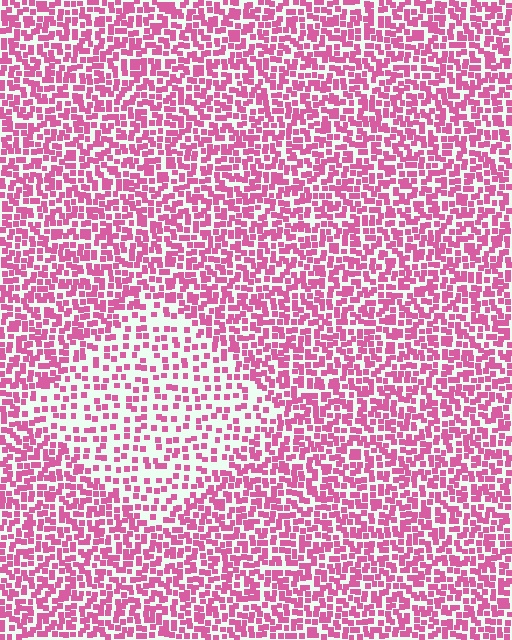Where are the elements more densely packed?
The elements are more densely packed outside the diamond boundary.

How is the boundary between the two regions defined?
The boundary is defined by a change in element density (approximately 2.0x ratio). All elements are the same color, size, and shape.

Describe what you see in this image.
The image contains small pink elements arranged at two different densities. A diamond-shaped region is visible where the elements are less densely packed than the surrounding area.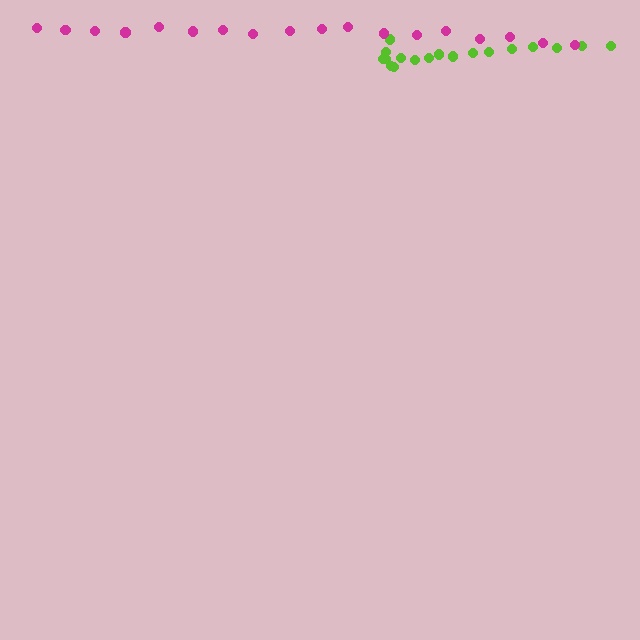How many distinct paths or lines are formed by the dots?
There are 2 distinct paths.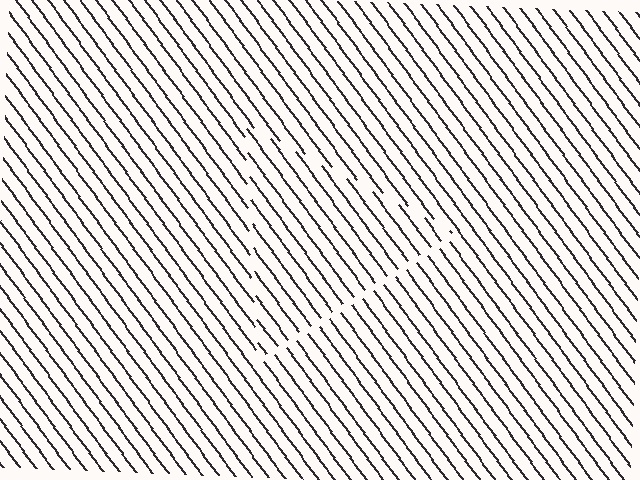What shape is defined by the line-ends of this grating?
An illusory triangle. The interior of the shape contains the same grating, shifted by half a period — the contour is defined by the phase discontinuity where line-ends from the inner and outer gratings abut.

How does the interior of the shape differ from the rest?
The interior of the shape contains the same grating, shifted by half a period — the contour is defined by the phase discontinuity where line-ends from the inner and outer gratings abut.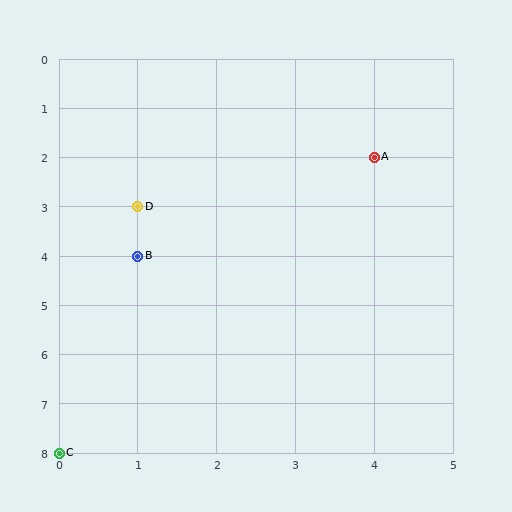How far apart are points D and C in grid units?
Points D and C are 1 column and 5 rows apart (about 5.1 grid units diagonally).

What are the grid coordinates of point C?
Point C is at grid coordinates (0, 8).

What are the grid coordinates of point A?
Point A is at grid coordinates (4, 2).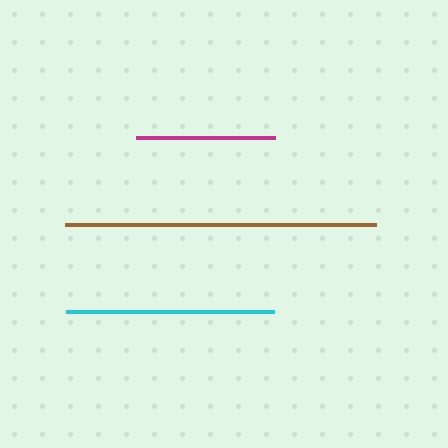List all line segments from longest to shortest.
From longest to shortest: brown, cyan, magenta.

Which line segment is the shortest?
The magenta line is the shortest at approximately 139 pixels.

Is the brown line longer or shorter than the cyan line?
The brown line is longer than the cyan line.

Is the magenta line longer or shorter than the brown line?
The brown line is longer than the magenta line.